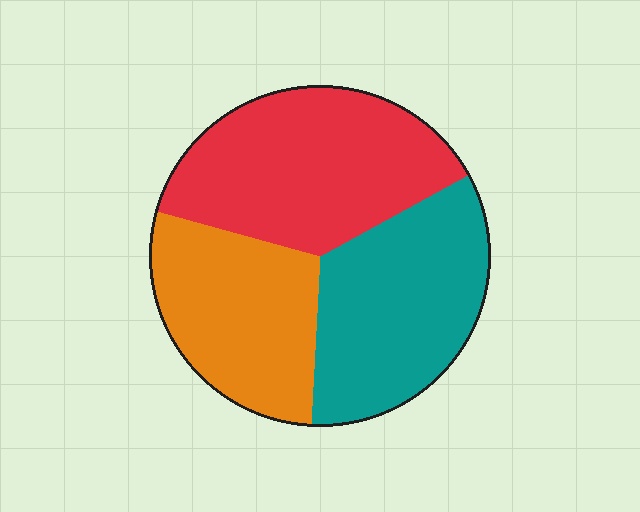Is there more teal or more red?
Red.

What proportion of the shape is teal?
Teal takes up about one third (1/3) of the shape.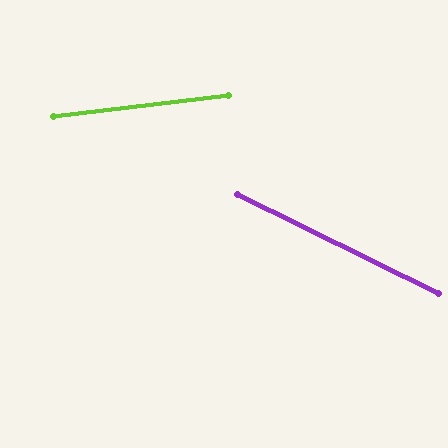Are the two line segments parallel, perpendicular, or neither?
Neither parallel nor perpendicular — they differ by about 33°.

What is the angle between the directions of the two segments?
Approximately 33 degrees.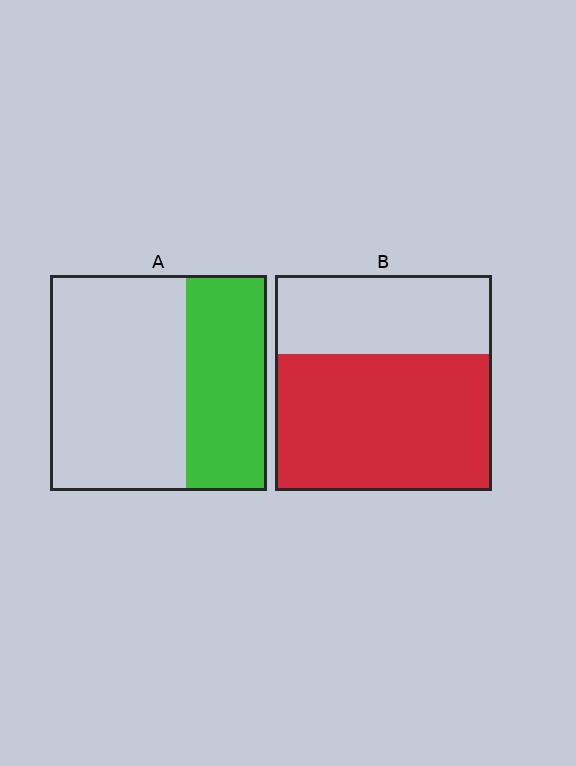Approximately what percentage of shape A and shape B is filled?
A is approximately 35% and B is approximately 65%.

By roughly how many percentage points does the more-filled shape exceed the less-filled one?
By roughly 25 percentage points (B over A).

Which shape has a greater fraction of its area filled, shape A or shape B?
Shape B.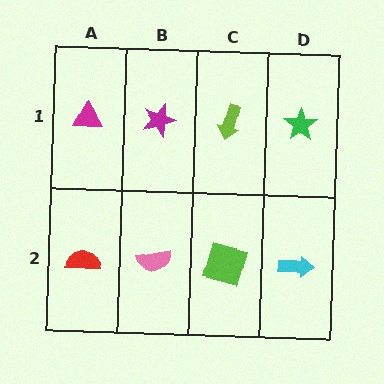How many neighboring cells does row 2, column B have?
3.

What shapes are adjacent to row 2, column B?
A magenta star (row 1, column B), a red semicircle (row 2, column A), a lime square (row 2, column C).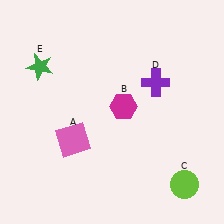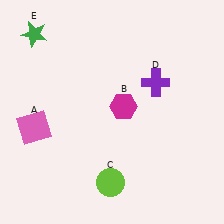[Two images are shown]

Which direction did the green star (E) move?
The green star (E) moved up.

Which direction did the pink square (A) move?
The pink square (A) moved left.